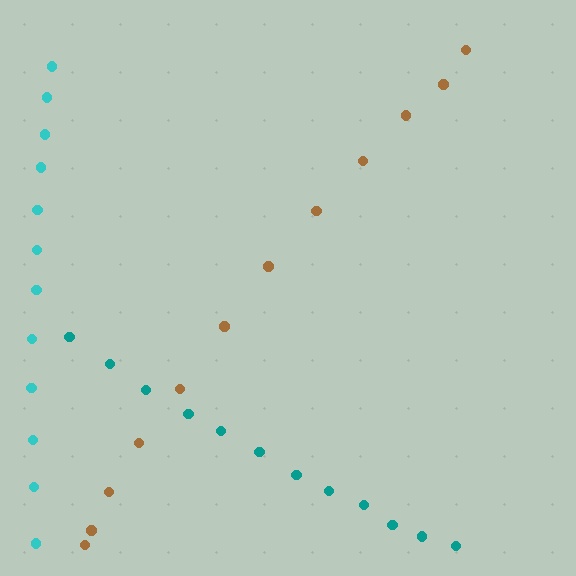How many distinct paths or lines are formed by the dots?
There are 3 distinct paths.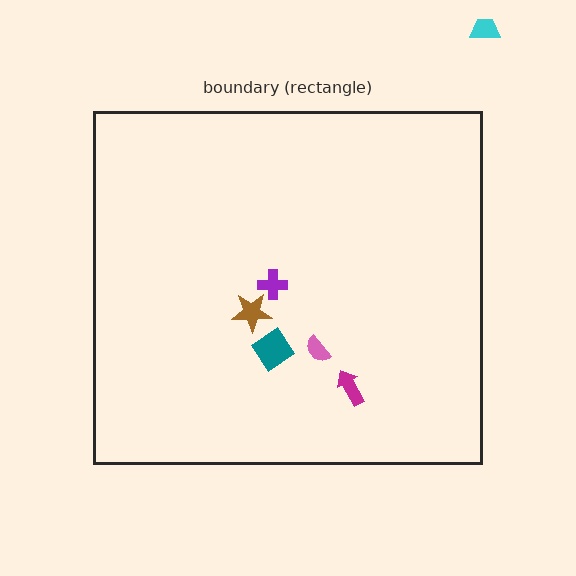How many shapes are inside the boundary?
5 inside, 1 outside.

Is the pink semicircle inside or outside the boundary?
Inside.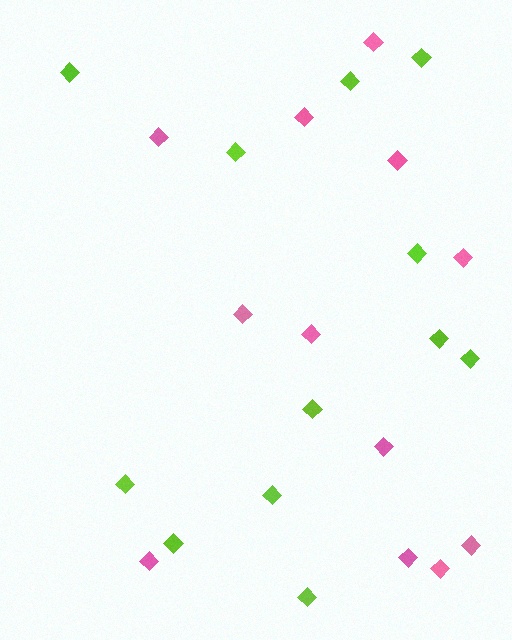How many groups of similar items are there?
There are 2 groups: one group of pink diamonds (12) and one group of lime diamonds (12).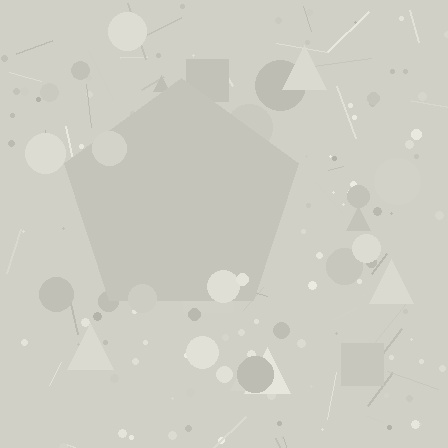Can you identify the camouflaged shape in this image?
The camouflaged shape is a pentagon.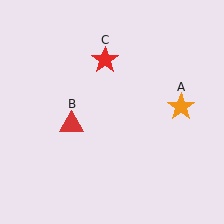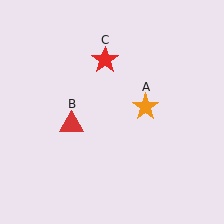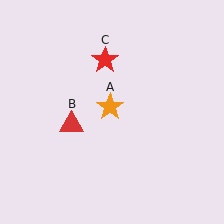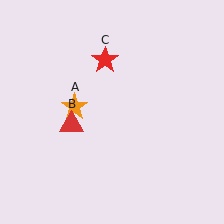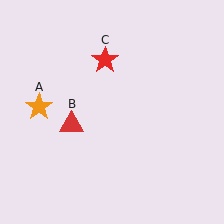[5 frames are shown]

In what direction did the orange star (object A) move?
The orange star (object A) moved left.